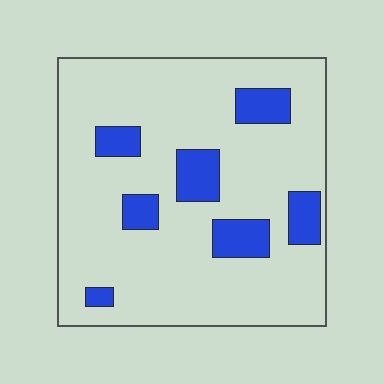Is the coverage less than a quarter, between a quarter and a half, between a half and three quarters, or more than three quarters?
Less than a quarter.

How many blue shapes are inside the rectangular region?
7.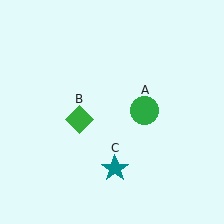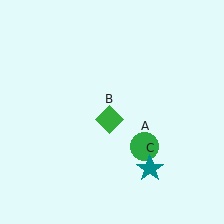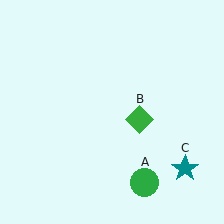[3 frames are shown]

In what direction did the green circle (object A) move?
The green circle (object A) moved down.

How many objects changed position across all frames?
3 objects changed position: green circle (object A), green diamond (object B), teal star (object C).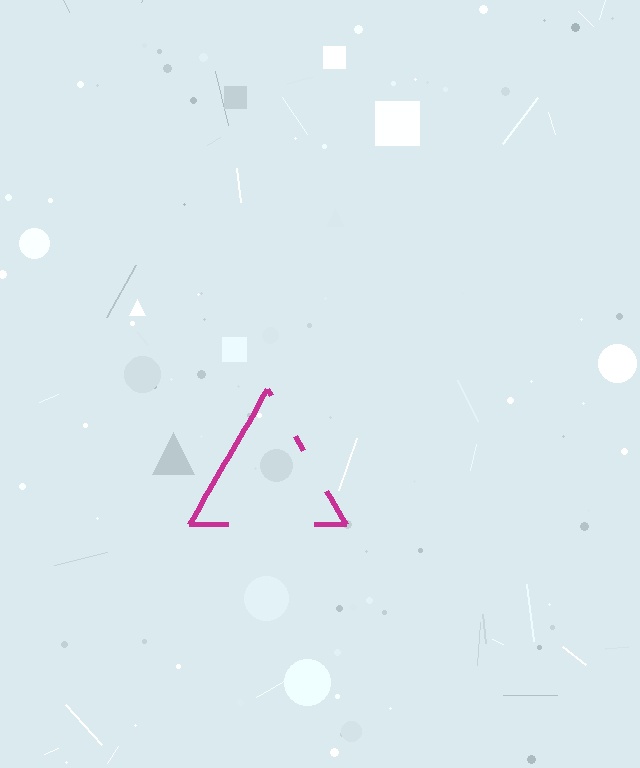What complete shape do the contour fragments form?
The contour fragments form a triangle.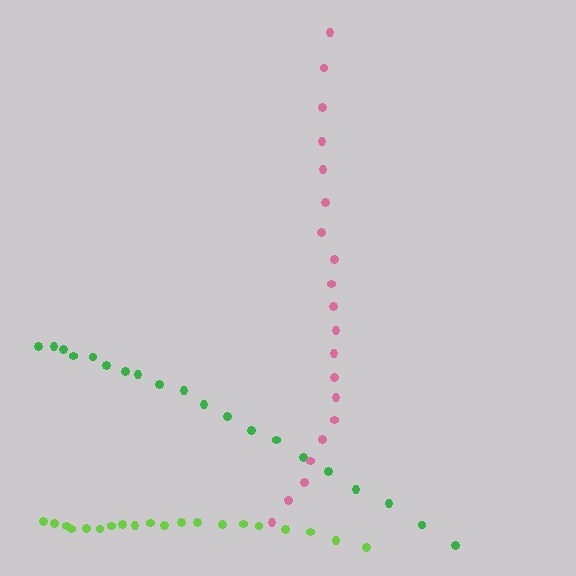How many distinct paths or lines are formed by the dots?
There are 3 distinct paths.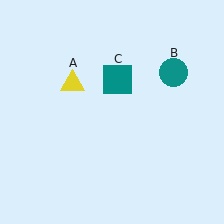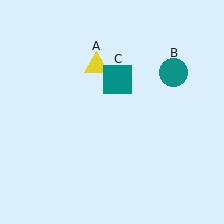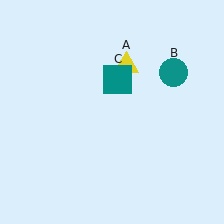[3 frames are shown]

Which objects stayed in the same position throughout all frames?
Teal circle (object B) and teal square (object C) remained stationary.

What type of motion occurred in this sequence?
The yellow triangle (object A) rotated clockwise around the center of the scene.